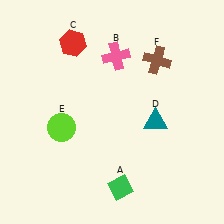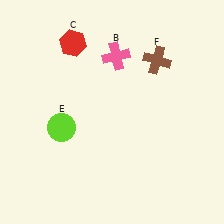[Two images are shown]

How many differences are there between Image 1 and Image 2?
There are 2 differences between the two images.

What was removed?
The teal triangle (D), the green diamond (A) were removed in Image 2.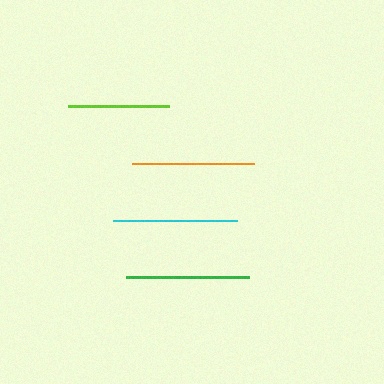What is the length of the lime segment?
The lime segment is approximately 101 pixels long.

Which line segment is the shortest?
The lime line is the shortest at approximately 101 pixels.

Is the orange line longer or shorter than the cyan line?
The cyan line is longer than the orange line.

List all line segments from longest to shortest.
From longest to shortest: cyan, green, orange, lime.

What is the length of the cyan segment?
The cyan segment is approximately 124 pixels long.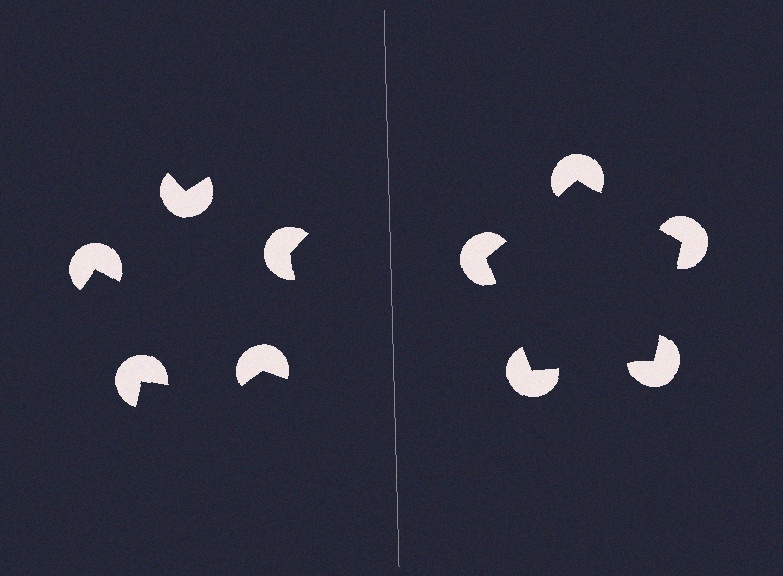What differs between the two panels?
The pac-man discs are positioned identically on both sides; only the wedge orientations differ. On the right they align to a pentagon; on the left they are misaligned.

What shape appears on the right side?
An illusory pentagon.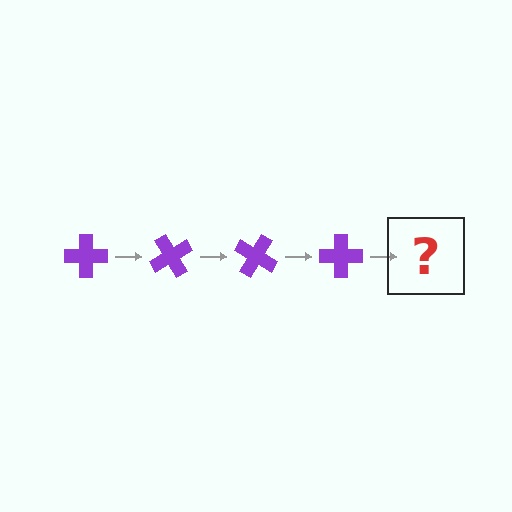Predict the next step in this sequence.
The next step is a purple cross rotated 240 degrees.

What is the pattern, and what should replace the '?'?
The pattern is that the cross rotates 60 degrees each step. The '?' should be a purple cross rotated 240 degrees.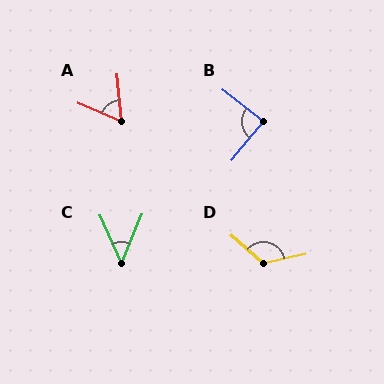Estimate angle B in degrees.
Approximately 88 degrees.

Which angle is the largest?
D, at approximately 126 degrees.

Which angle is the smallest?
C, at approximately 47 degrees.